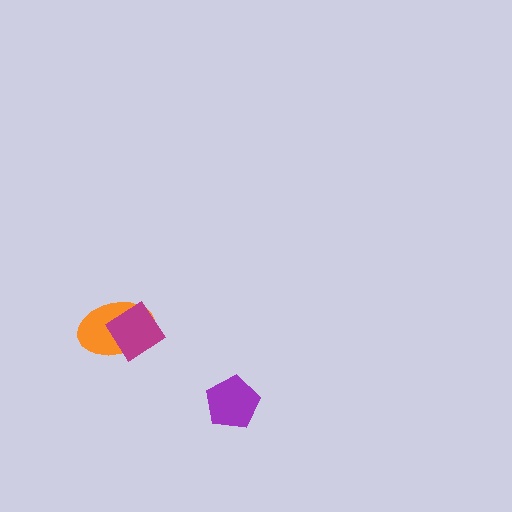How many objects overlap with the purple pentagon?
0 objects overlap with the purple pentagon.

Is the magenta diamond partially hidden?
No, no other shape covers it.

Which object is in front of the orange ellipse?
The magenta diamond is in front of the orange ellipse.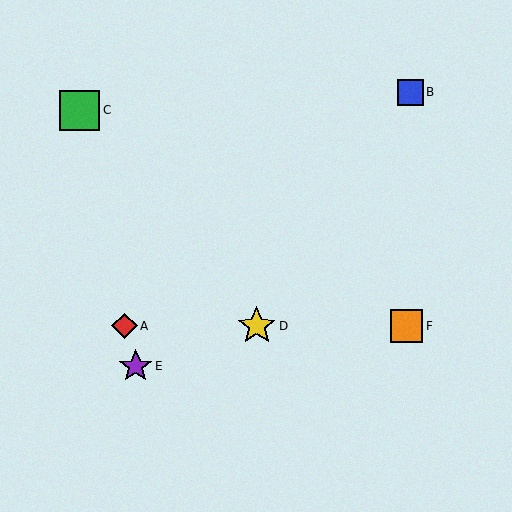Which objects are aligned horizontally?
Objects A, D, F are aligned horizontally.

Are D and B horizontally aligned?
No, D is at y≈326 and B is at y≈92.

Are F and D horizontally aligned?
Yes, both are at y≈326.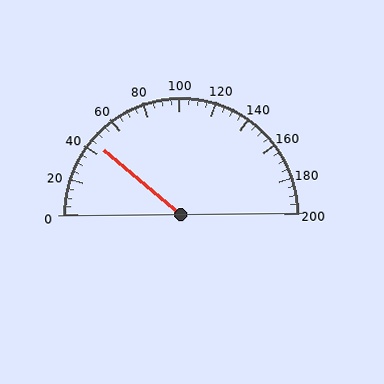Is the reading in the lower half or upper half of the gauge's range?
The reading is in the lower half of the range (0 to 200).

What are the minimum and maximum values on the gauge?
The gauge ranges from 0 to 200.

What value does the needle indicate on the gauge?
The needle indicates approximately 45.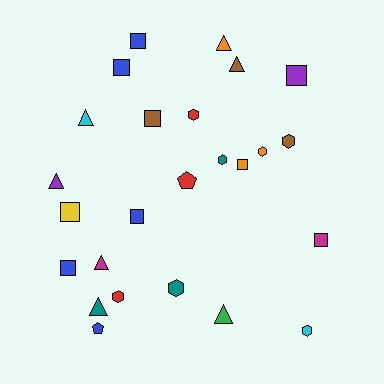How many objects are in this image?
There are 25 objects.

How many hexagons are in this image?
There are 7 hexagons.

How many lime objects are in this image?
There are no lime objects.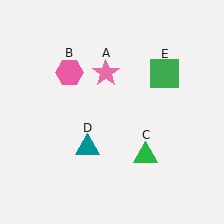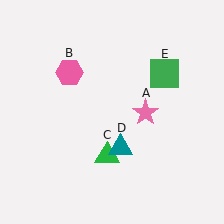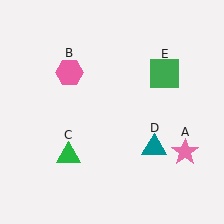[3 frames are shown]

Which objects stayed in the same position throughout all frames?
Pink hexagon (object B) and green square (object E) remained stationary.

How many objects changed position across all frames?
3 objects changed position: pink star (object A), green triangle (object C), teal triangle (object D).